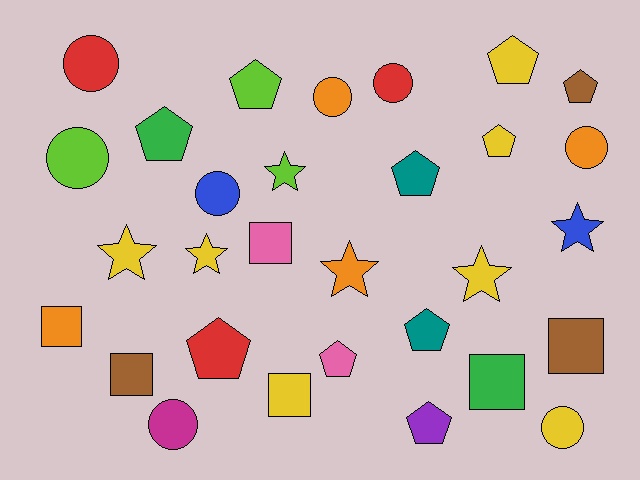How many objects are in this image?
There are 30 objects.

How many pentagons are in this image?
There are 10 pentagons.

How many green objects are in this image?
There are 2 green objects.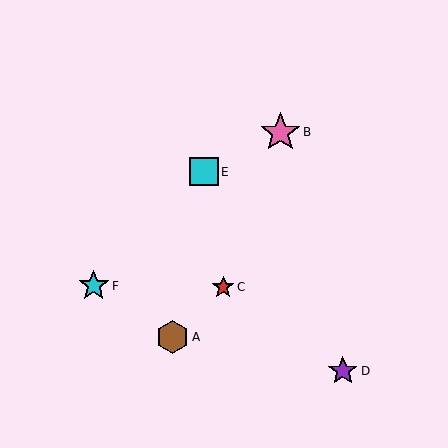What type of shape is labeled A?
Shape A is a brown hexagon.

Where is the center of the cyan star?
The center of the cyan star is at (94, 286).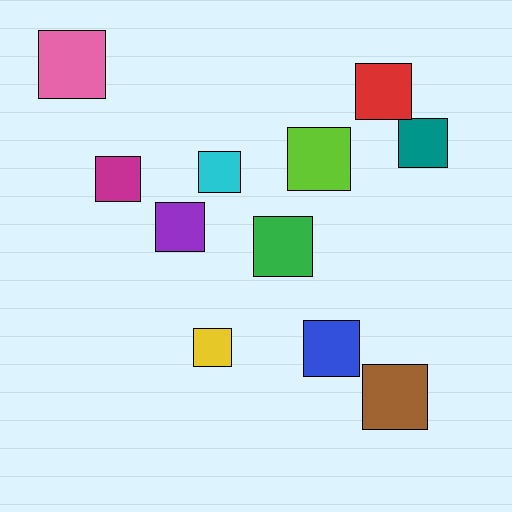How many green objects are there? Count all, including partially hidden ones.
There is 1 green object.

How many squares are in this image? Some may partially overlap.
There are 11 squares.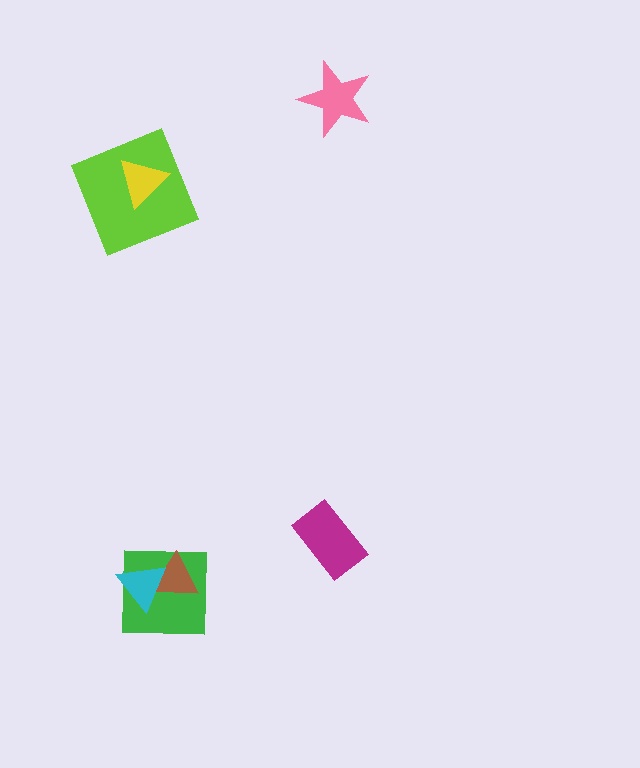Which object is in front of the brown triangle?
The cyan triangle is in front of the brown triangle.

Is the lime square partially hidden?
Yes, it is partially covered by another shape.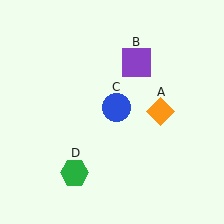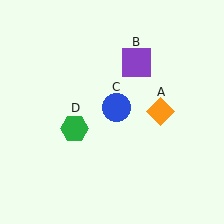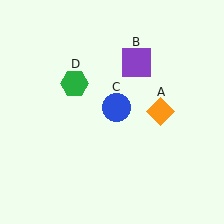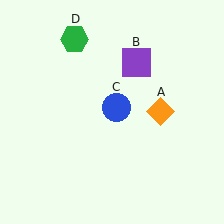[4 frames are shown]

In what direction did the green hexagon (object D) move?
The green hexagon (object D) moved up.